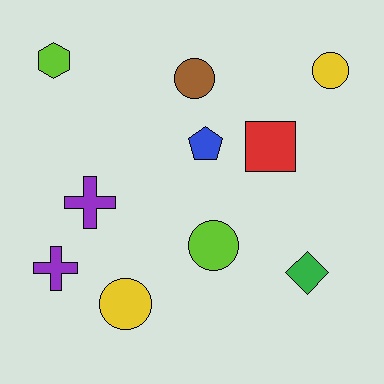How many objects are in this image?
There are 10 objects.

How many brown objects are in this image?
There is 1 brown object.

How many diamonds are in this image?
There is 1 diamond.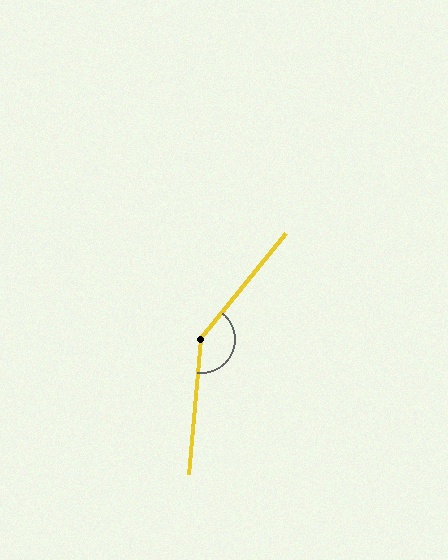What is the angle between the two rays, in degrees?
Approximately 146 degrees.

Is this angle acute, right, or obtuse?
It is obtuse.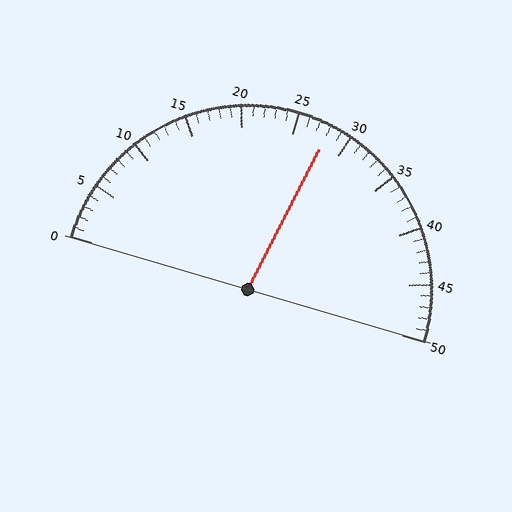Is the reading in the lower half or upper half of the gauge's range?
The reading is in the upper half of the range (0 to 50).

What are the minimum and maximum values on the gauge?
The gauge ranges from 0 to 50.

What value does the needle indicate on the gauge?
The needle indicates approximately 28.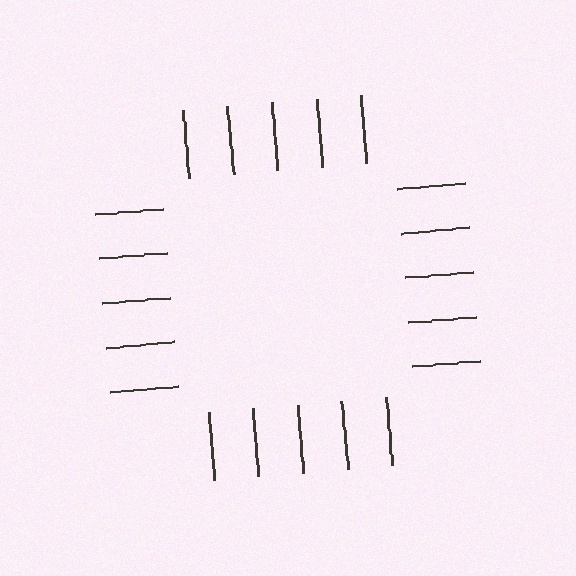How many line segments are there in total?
20 — 5 along each of the 4 edges.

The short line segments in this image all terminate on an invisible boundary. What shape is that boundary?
An illusory square — the line segments terminate on its edges but no continuous stroke is drawn.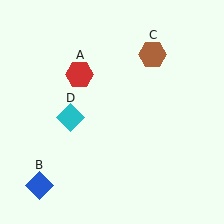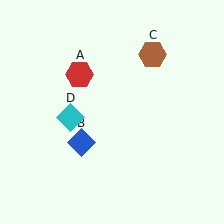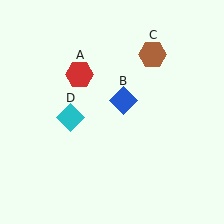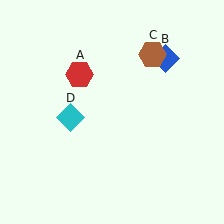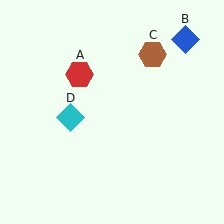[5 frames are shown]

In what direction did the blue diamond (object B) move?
The blue diamond (object B) moved up and to the right.